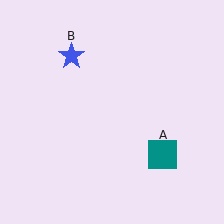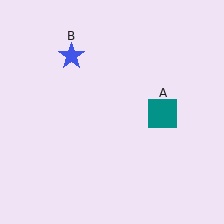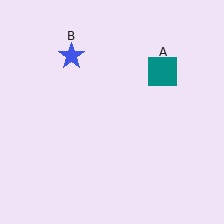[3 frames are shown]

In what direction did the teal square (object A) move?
The teal square (object A) moved up.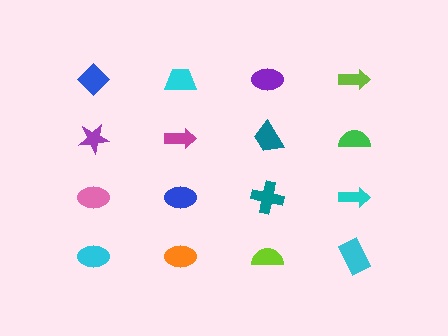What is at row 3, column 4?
A cyan arrow.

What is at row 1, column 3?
A purple ellipse.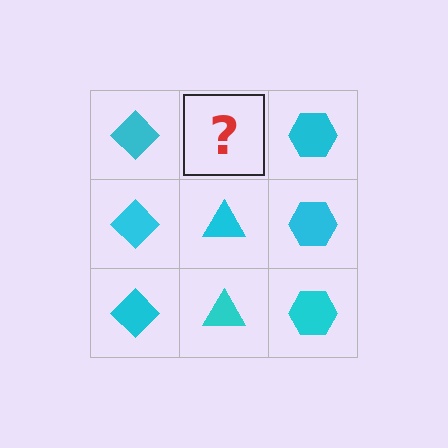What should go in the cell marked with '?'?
The missing cell should contain a cyan triangle.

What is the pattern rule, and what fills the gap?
The rule is that each column has a consistent shape. The gap should be filled with a cyan triangle.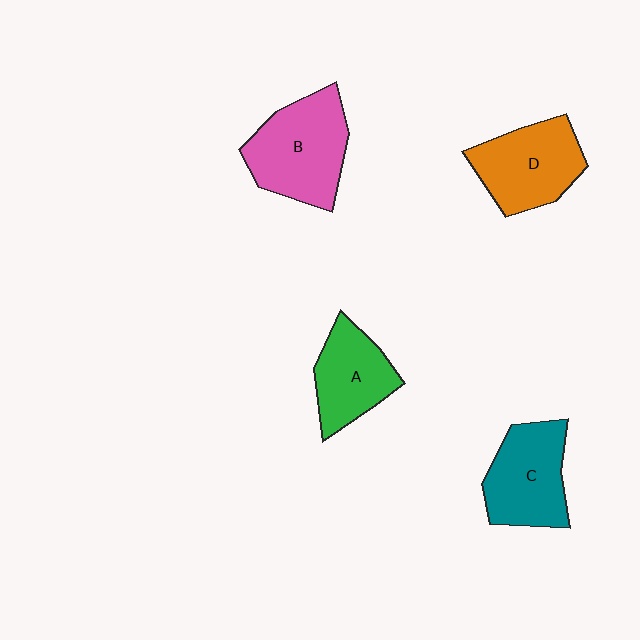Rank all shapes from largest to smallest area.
From largest to smallest: B (pink), D (orange), C (teal), A (green).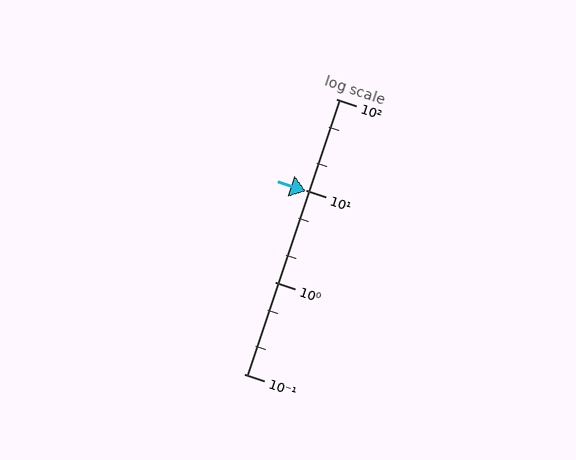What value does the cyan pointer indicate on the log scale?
The pointer indicates approximately 9.7.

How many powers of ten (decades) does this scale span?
The scale spans 3 decades, from 0.1 to 100.